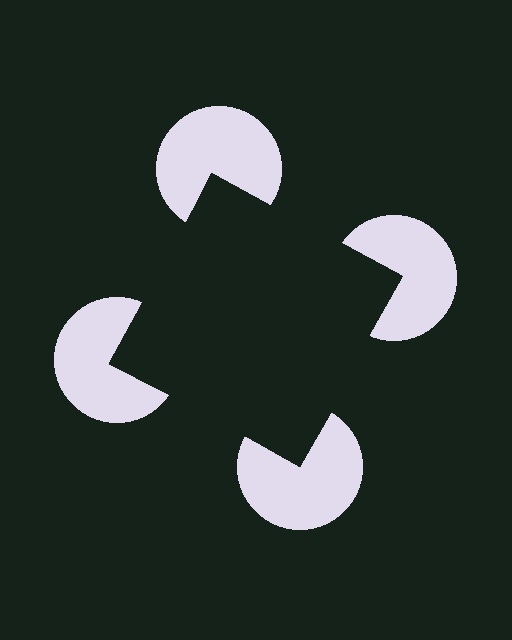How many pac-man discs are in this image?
There are 4 — one at each vertex of the illusory square.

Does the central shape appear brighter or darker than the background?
It typically appears slightly darker than the background, even though no actual brightness change is drawn.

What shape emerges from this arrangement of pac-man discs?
An illusory square — its edges are inferred from the aligned wedge cuts in the pac-man discs, not physically drawn.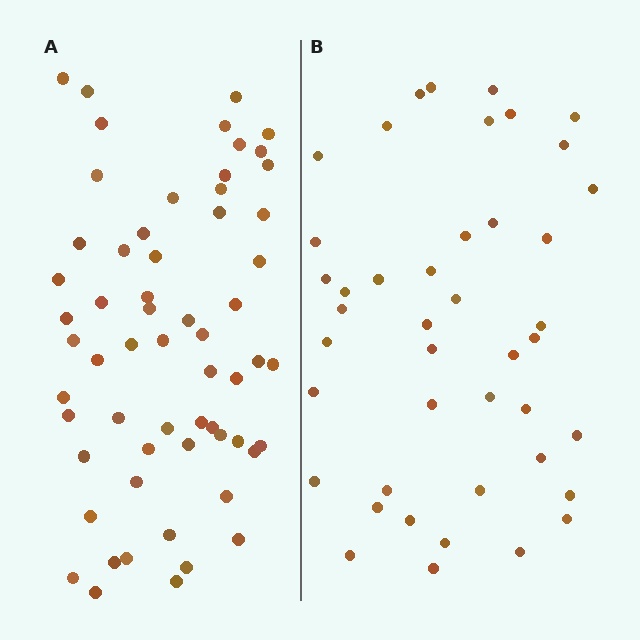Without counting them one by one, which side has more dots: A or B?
Region A (the left region) has more dots.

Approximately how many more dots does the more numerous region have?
Region A has approximately 15 more dots than region B.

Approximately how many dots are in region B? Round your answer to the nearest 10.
About 40 dots. (The exact count is 43, which rounds to 40.)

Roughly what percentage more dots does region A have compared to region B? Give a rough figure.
About 40% more.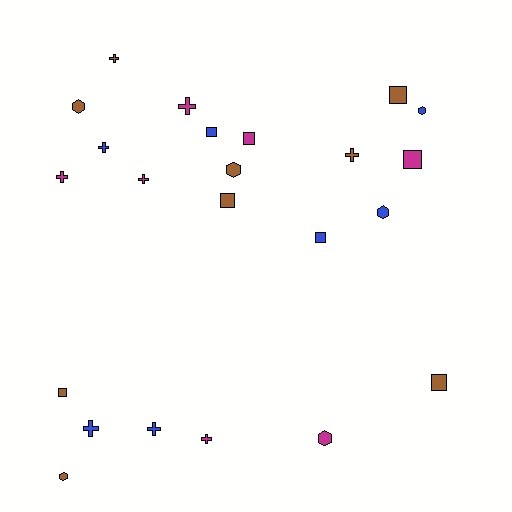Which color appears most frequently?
Brown, with 9 objects.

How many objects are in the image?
There are 23 objects.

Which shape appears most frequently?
Cross, with 9 objects.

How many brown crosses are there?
There are 2 brown crosses.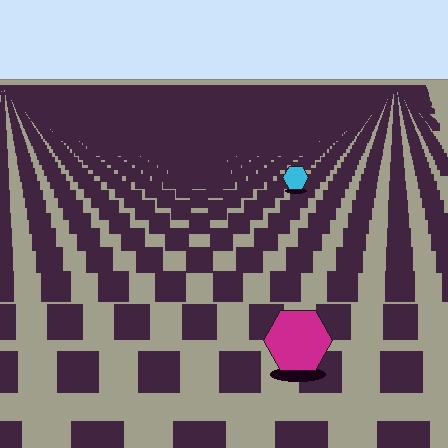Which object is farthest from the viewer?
The cyan hexagon is farthest from the viewer. It appears smaller and the ground texture around it is denser.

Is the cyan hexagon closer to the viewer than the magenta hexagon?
No. The magenta hexagon is closer — you can tell from the texture gradient: the ground texture is coarser near it.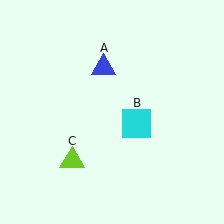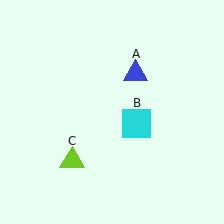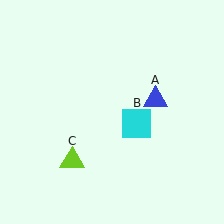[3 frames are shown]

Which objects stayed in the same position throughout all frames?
Cyan square (object B) and lime triangle (object C) remained stationary.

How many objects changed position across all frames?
1 object changed position: blue triangle (object A).